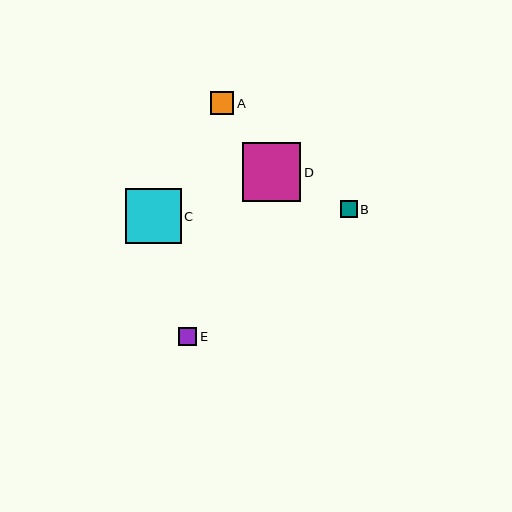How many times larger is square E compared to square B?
Square E is approximately 1.1 times the size of square B.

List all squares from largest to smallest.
From largest to smallest: D, C, A, E, B.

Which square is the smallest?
Square B is the smallest with a size of approximately 16 pixels.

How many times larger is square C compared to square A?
Square C is approximately 2.4 times the size of square A.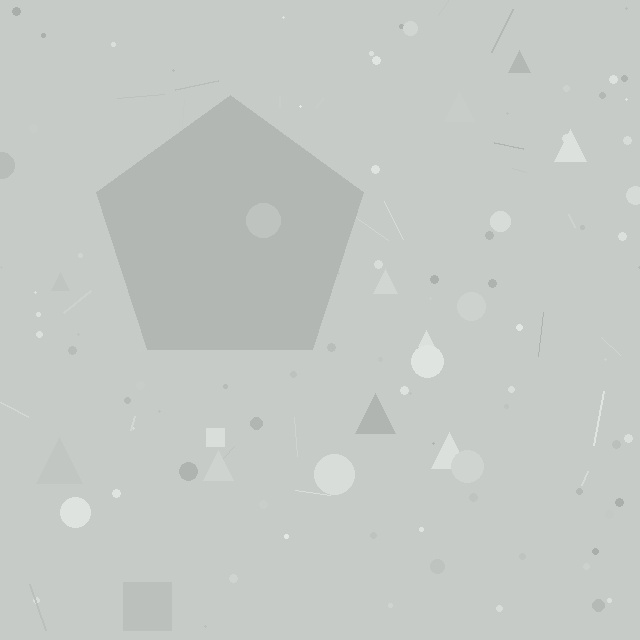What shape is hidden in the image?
A pentagon is hidden in the image.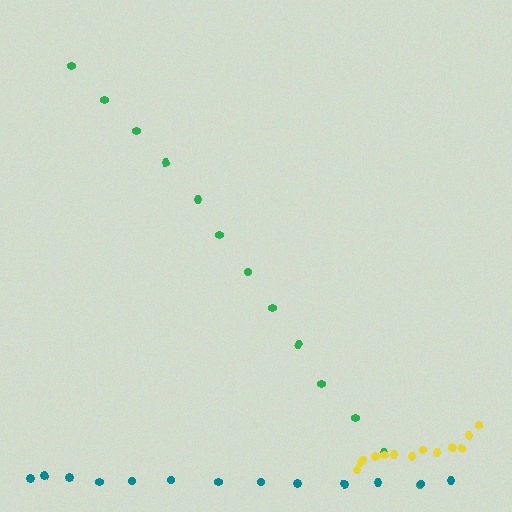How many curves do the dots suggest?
There are 3 distinct paths.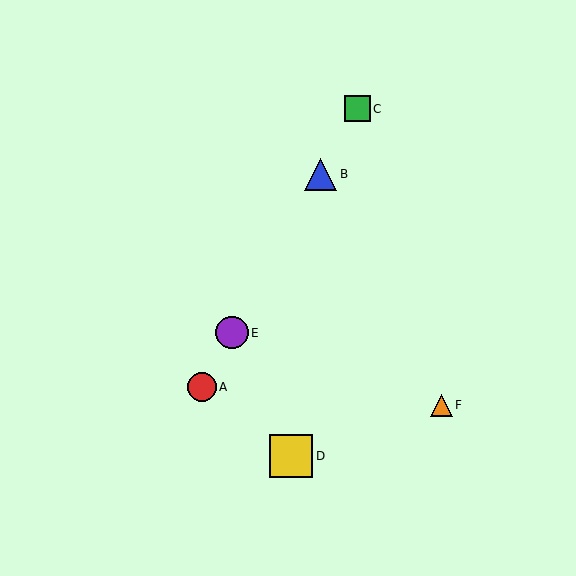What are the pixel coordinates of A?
Object A is at (202, 387).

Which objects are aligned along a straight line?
Objects A, B, C, E are aligned along a straight line.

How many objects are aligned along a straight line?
4 objects (A, B, C, E) are aligned along a straight line.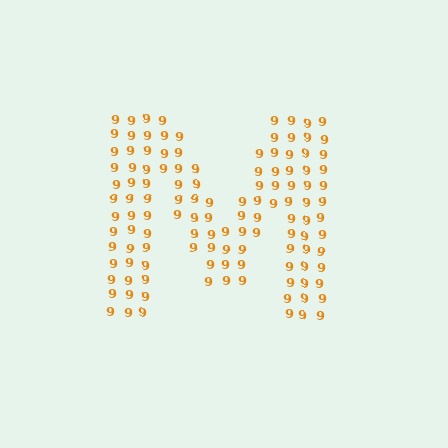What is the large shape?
The large shape is the letter M.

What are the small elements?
The small elements are digit 9's.